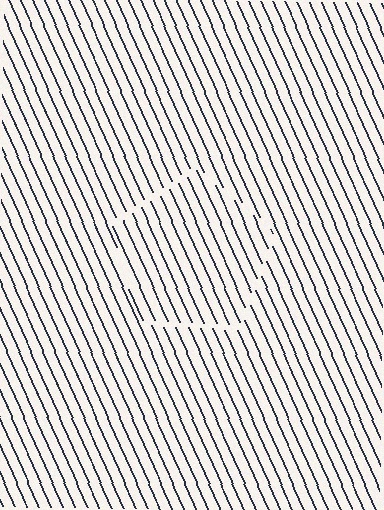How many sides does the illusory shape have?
5 sides — the line-ends trace a pentagon.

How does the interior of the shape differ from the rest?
The interior of the shape contains the same grating, shifted by half a period — the contour is defined by the phase discontinuity where line-ends from the inner and outer gratings abut.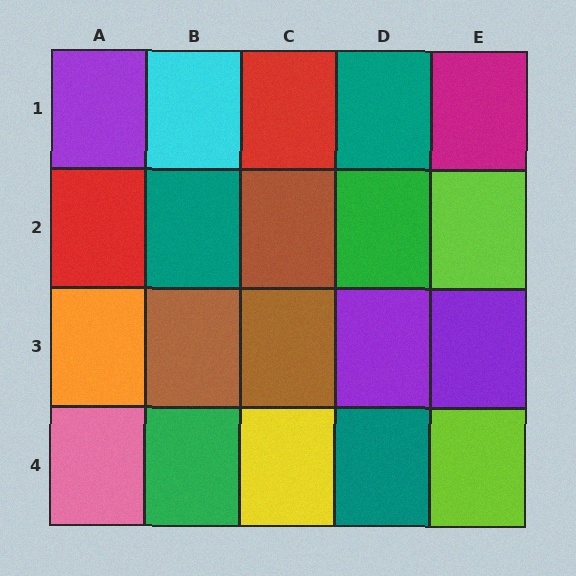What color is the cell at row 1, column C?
Red.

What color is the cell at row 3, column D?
Purple.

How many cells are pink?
1 cell is pink.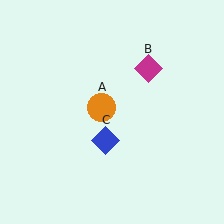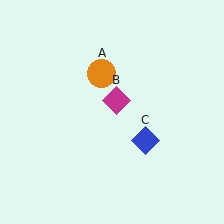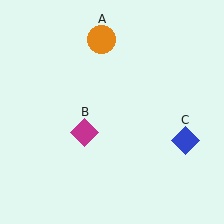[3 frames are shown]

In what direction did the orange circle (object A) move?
The orange circle (object A) moved up.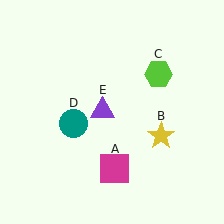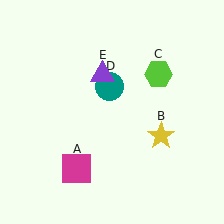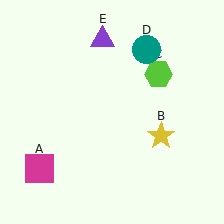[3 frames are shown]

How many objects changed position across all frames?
3 objects changed position: magenta square (object A), teal circle (object D), purple triangle (object E).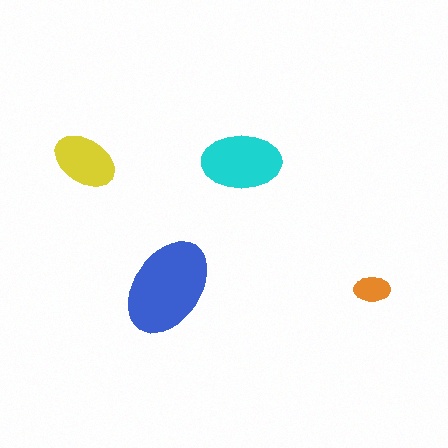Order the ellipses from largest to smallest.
the blue one, the cyan one, the yellow one, the orange one.